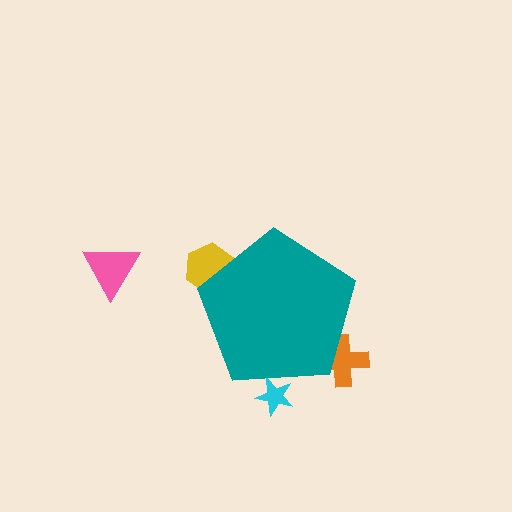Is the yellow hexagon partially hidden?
Yes, the yellow hexagon is partially hidden behind the teal pentagon.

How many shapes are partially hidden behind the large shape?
3 shapes are partially hidden.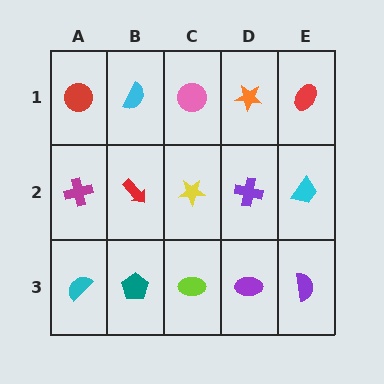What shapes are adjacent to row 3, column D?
A purple cross (row 2, column D), a lime ellipse (row 3, column C), a purple semicircle (row 3, column E).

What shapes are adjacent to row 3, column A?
A magenta cross (row 2, column A), a teal pentagon (row 3, column B).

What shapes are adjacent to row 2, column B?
A cyan semicircle (row 1, column B), a teal pentagon (row 3, column B), a magenta cross (row 2, column A), a yellow star (row 2, column C).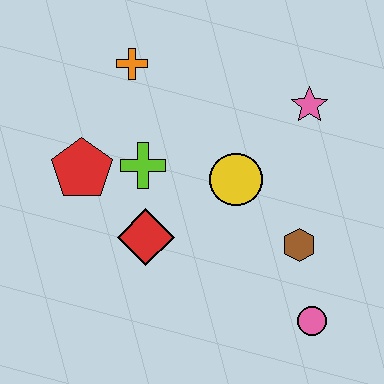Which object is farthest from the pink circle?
The orange cross is farthest from the pink circle.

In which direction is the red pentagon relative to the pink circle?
The red pentagon is to the left of the pink circle.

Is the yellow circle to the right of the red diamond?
Yes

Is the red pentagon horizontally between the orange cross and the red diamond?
No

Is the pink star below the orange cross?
Yes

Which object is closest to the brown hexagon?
The pink circle is closest to the brown hexagon.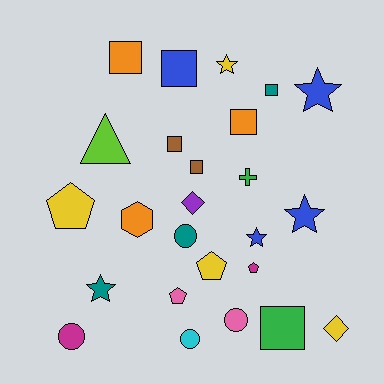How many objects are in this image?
There are 25 objects.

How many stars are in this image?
There are 5 stars.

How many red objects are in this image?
There are no red objects.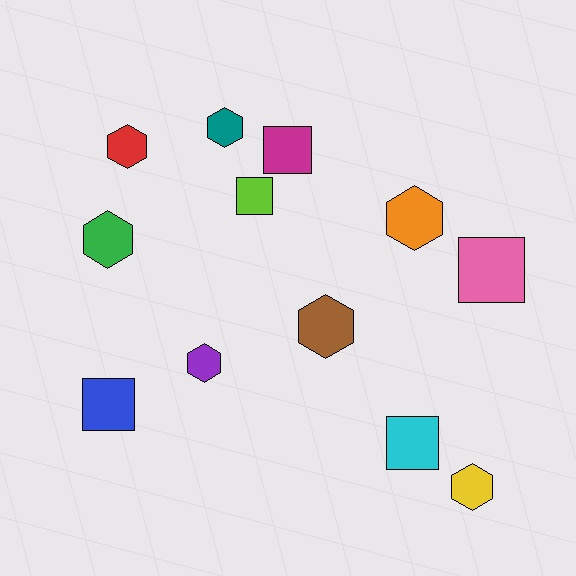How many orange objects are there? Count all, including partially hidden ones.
There is 1 orange object.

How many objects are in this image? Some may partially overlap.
There are 12 objects.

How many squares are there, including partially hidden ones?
There are 5 squares.